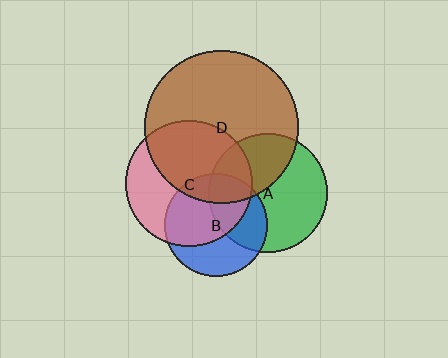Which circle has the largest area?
Circle D (brown).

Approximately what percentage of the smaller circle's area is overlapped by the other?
Approximately 20%.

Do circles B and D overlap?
Yes.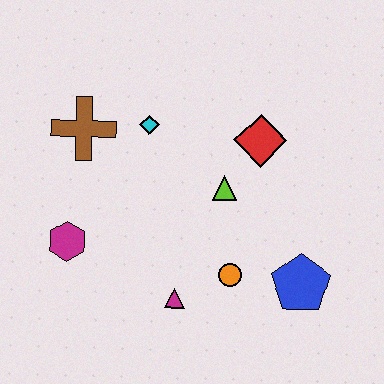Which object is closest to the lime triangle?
The red diamond is closest to the lime triangle.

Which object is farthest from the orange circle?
The brown cross is farthest from the orange circle.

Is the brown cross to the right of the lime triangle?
No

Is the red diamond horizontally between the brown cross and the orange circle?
No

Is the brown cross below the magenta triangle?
No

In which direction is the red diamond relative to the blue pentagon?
The red diamond is above the blue pentagon.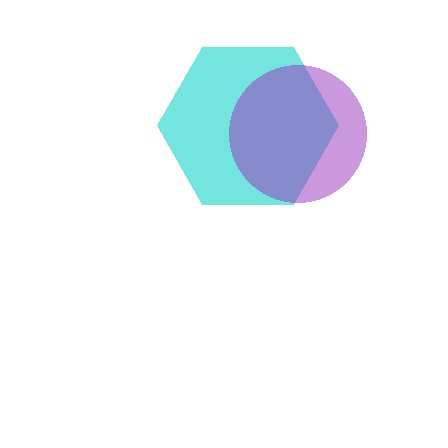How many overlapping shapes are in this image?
There are 2 overlapping shapes in the image.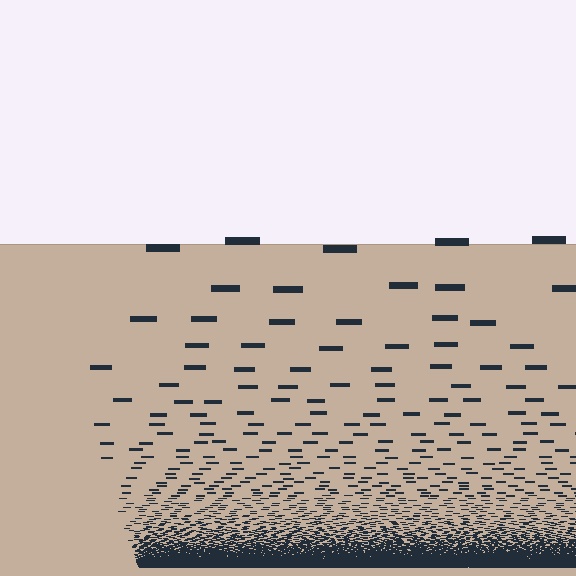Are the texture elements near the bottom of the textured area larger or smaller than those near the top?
Smaller. The gradient is inverted — elements near the bottom are smaller and denser.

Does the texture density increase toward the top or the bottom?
Density increases toward the bottom.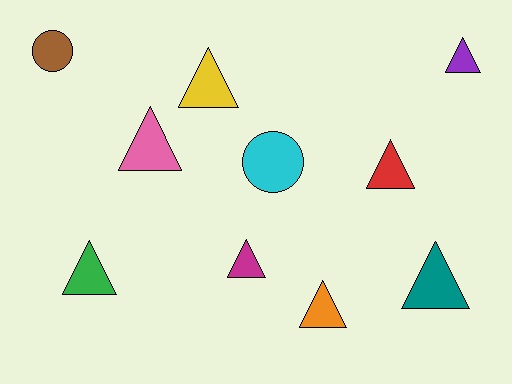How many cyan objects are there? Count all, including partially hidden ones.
There is 1 cyan object.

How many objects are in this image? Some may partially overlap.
There are 10 objects.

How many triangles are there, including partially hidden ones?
There are 8 triangles.